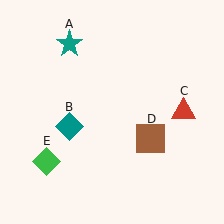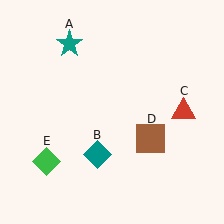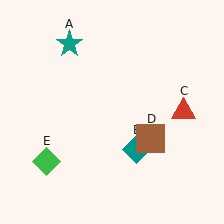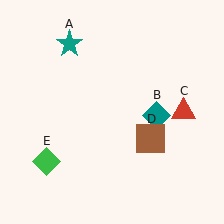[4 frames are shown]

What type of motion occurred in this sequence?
The teal diamond (object B) rotated counterclockwise around the center of the scene.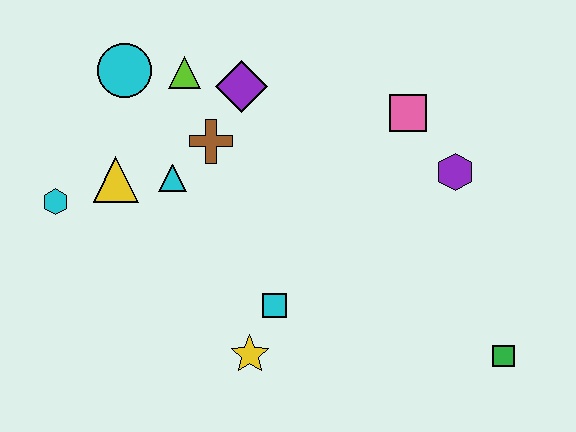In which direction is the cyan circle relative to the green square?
The cyan circle is to the left of the green square.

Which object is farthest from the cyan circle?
The green square is farthest from the cyan circle.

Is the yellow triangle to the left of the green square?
Yes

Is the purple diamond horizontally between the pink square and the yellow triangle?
Yes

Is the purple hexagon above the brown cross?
No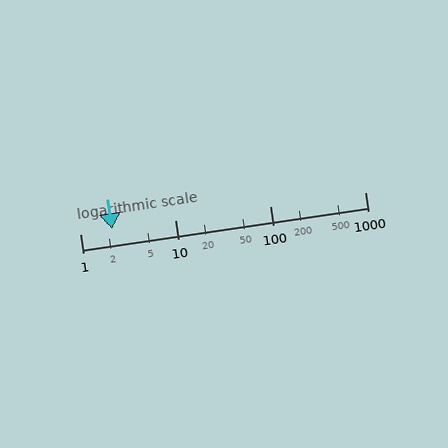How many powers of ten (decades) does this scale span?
The scale spans 3 decades, from 1 to 1000.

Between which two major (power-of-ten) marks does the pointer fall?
The pointer is between 1 and 10.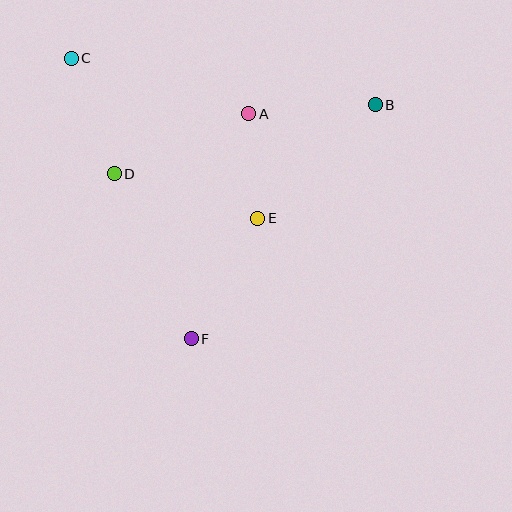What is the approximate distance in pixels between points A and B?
The distance between A and B is approximately 126 pixels.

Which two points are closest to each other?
Points A and E are closest to each other.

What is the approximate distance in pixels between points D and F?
The distance between D and F is approximately 182 pixels.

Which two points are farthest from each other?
Points B and C are farthest from each other.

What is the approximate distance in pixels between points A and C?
The distance between A and C is approximately 186 pixels.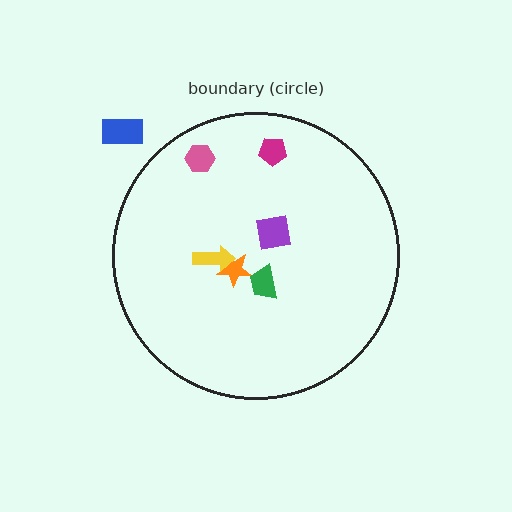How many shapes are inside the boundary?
6 inside, 1 outside.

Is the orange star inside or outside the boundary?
Inside.